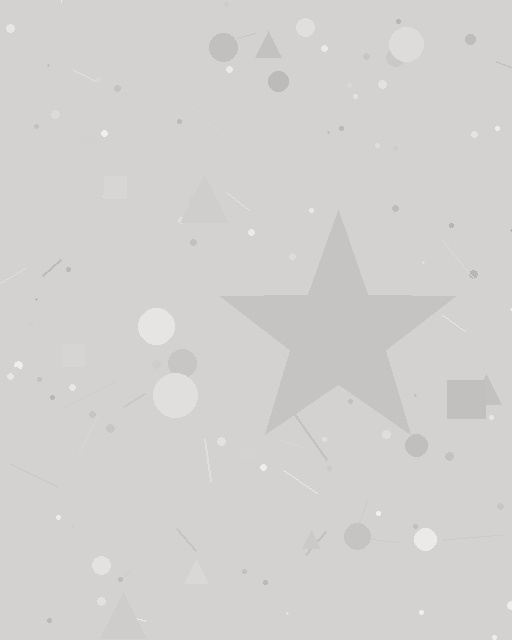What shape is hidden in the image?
A star is hidden in the image.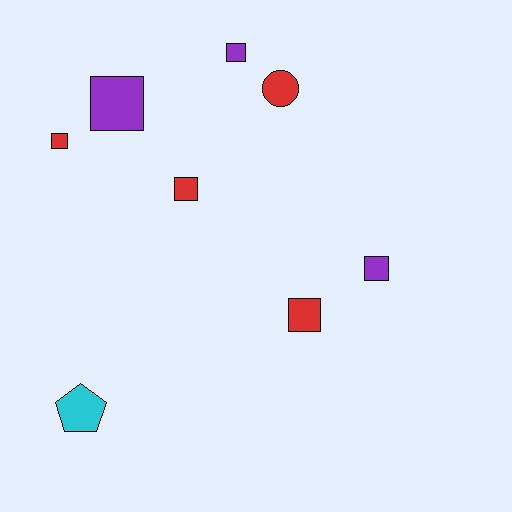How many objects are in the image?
There are 8 objects.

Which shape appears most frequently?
Square, with 6 objects.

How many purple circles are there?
There are no purple circles.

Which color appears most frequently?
Red, with 4 objects.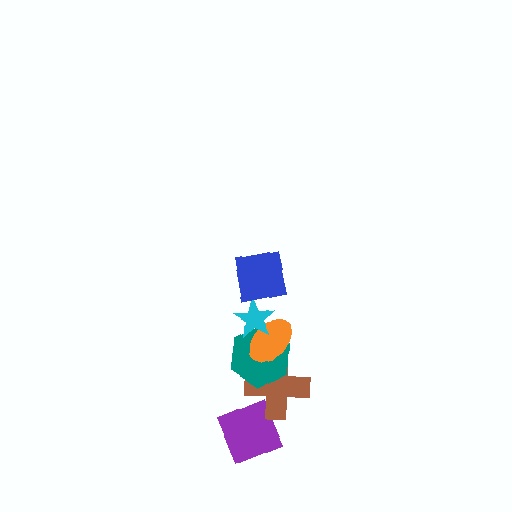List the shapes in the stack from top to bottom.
From top to bottom: the blue square, the cyan star, the orange ellipse, the teal hexagon, the brown cross, the purple diamond.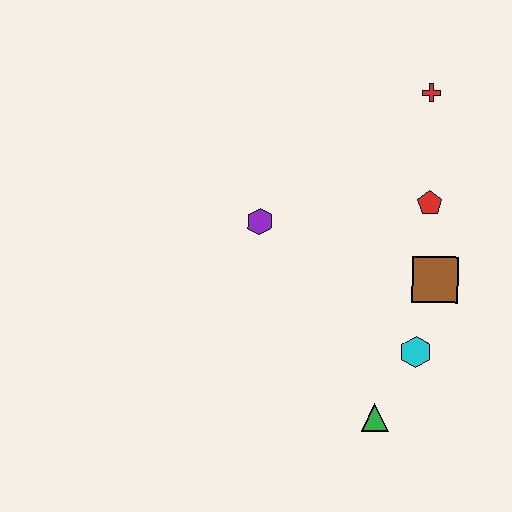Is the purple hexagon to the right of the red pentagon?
No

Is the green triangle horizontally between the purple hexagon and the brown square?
Yes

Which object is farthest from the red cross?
The green triangle is farthest from the red cross.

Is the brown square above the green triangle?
Yes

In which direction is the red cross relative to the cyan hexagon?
The red cross is above the cyan hexagon.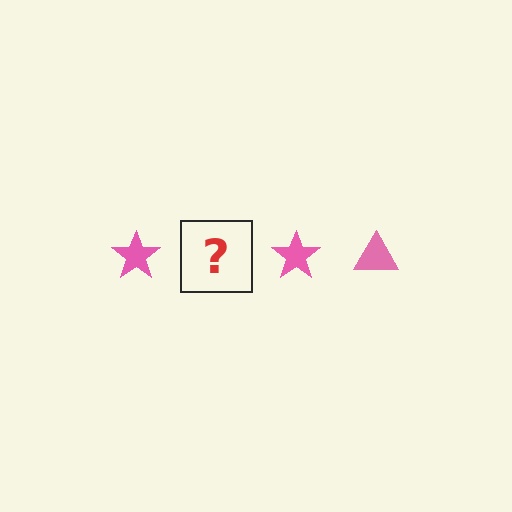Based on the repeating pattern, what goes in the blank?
The blank should be a pink triangle.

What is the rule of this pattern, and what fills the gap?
The rule is that the pattern cycles through star, triangle shapes in pink. The gap should be filled with a pink triangle.